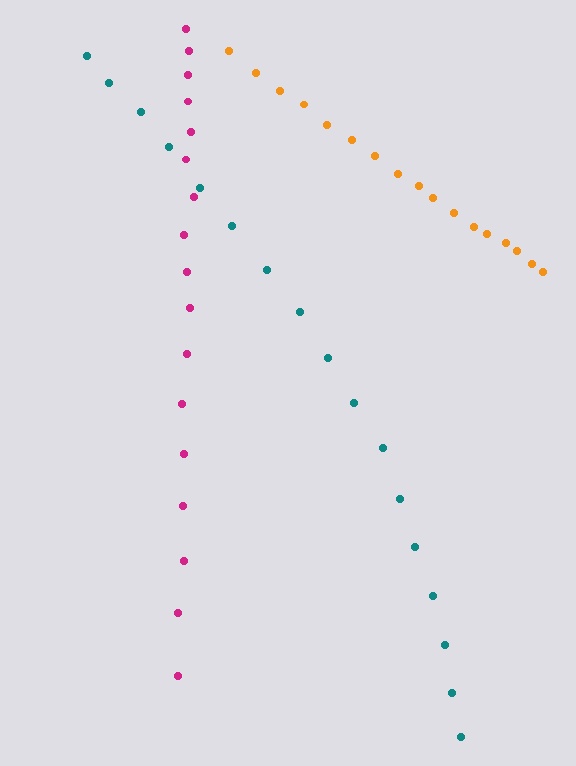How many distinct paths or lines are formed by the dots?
There are 3 distinct paths.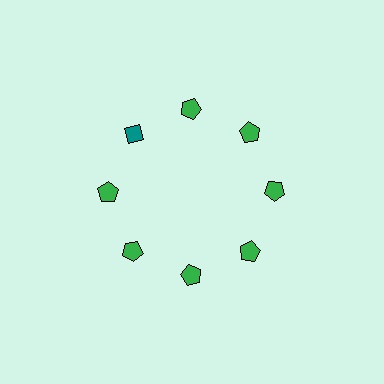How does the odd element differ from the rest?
It differs in both color (teal instead of green) and shape (diamond instead of pentagon).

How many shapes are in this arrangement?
There are 8 shapes arranged in a ring pattern.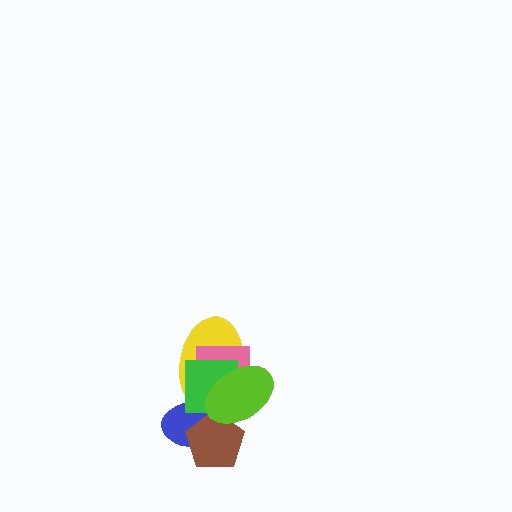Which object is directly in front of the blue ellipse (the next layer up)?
The brown pentagon is directly in front of the blue ellipse.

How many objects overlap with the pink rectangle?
3 objects overlap with the pink rectangle.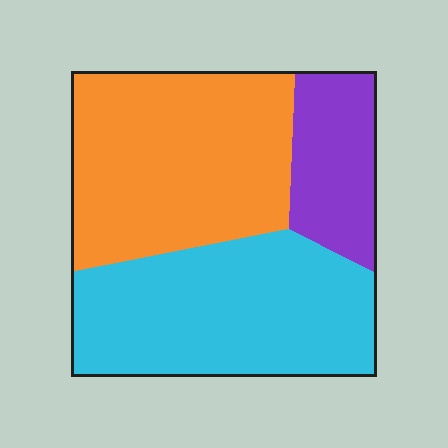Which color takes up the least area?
Purple, at roughly 15%.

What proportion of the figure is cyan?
Cyan covers roughly 40% of the figure.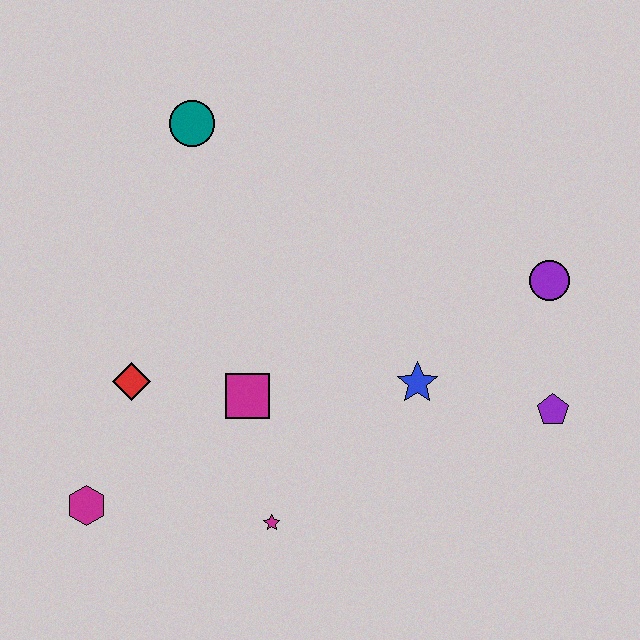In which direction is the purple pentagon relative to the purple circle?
The purple pentagon is below the purple circle.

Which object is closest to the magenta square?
The red diamond is closest to the magenta square.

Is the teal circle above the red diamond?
Yes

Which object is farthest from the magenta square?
The purple circle is farthest from the magenta square.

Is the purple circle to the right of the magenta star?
Yes